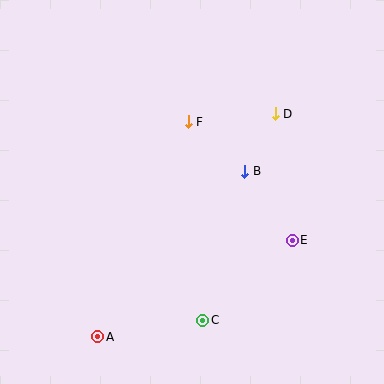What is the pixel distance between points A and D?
The distance between A and D is 285 pixels.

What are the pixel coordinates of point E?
Point E is at (292, 240).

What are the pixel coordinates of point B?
Point B is at (245, 171).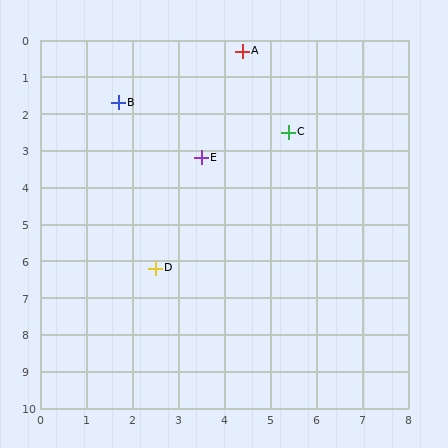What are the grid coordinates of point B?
Point B is at approximately (1.7, 1.7).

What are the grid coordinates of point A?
Point A is at approximately (4.4, 0.3).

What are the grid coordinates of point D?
Point D is at approximately (2.5, 6.2).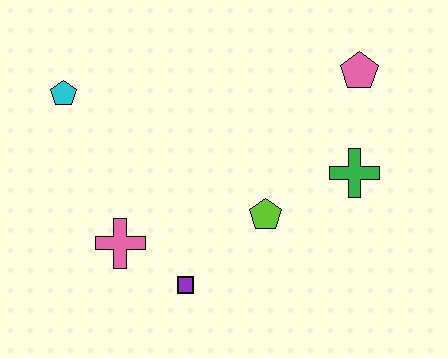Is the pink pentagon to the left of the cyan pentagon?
No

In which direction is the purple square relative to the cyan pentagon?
The purple square is below the cyan pentagon.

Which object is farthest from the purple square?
The pink pentagon is farthest from the purple square.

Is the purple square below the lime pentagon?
Yes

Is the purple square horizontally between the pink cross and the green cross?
Yes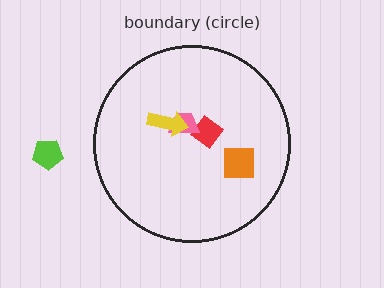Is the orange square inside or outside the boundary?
Inside.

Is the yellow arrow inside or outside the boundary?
Inside.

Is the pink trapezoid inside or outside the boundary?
Inside.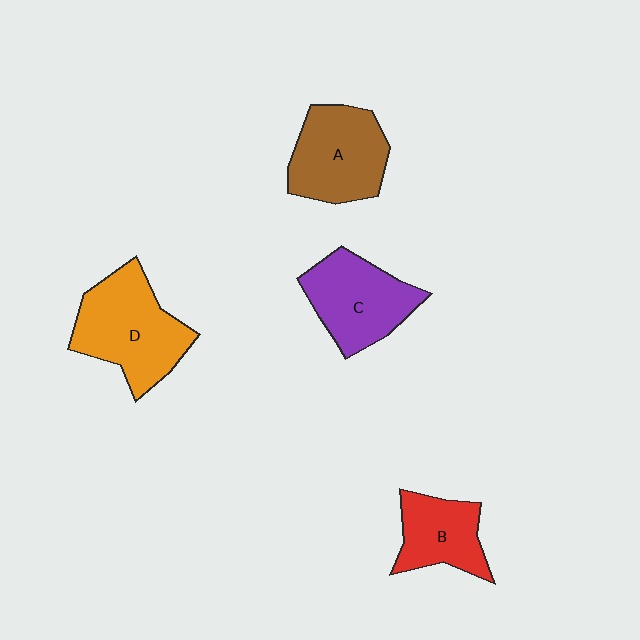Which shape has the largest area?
Shape D (orange).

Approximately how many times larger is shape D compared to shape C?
Approximately 1.2 times.